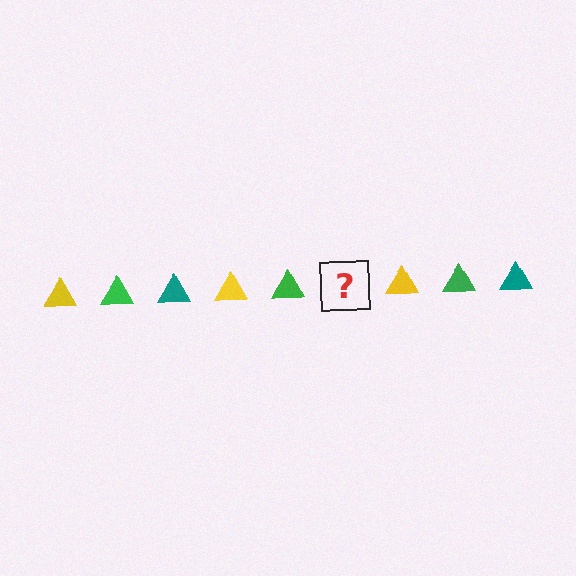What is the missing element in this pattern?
The missing element is a teal triangle.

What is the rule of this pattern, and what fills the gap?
The rule is that the pattern cycles through yellow, green, teal triangles. The gap should be filled with a teal triangle.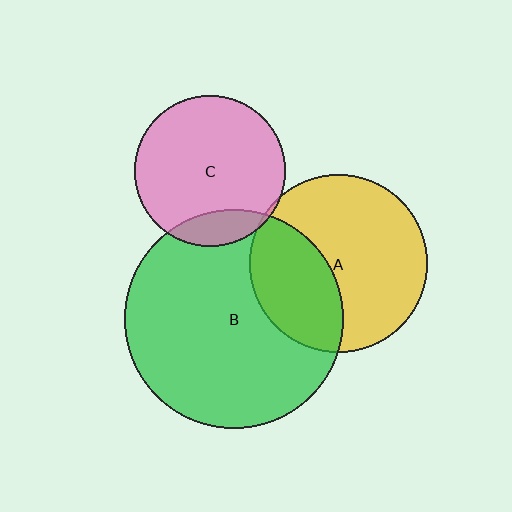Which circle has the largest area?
Circle B (green).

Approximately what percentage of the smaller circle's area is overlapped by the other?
Approximately 5%.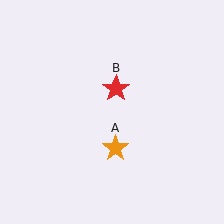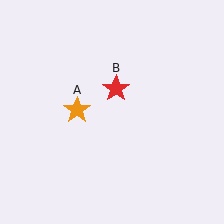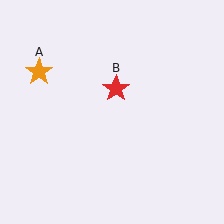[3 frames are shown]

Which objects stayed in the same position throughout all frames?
Red star (object B) remained stationary.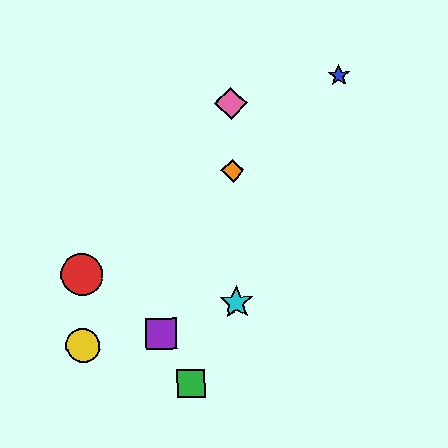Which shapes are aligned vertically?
The orange diamond, the cyan star, the pink diamond are aligned vertically.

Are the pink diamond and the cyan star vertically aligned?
Yes, both are at x≈231.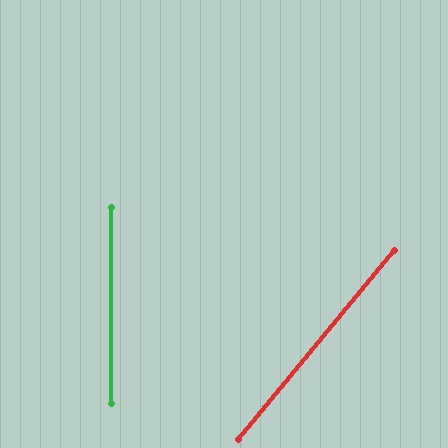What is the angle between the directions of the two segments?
Approximately 40 degrees.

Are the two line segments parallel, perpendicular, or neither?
Neither parallel nor perpendicular — they differ by about 40°.